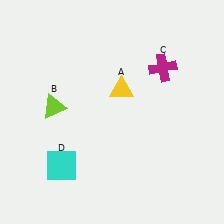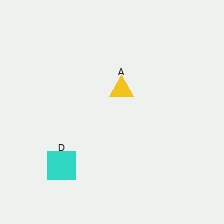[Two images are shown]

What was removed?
The magenta cross (C), the lime triangle (B) were removed in Image 2.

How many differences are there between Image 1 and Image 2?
There are 2 differences between the two images.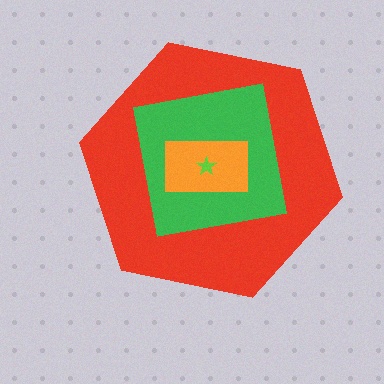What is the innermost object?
The lime star.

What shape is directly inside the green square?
The orange rectangle.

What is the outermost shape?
The red hexagon.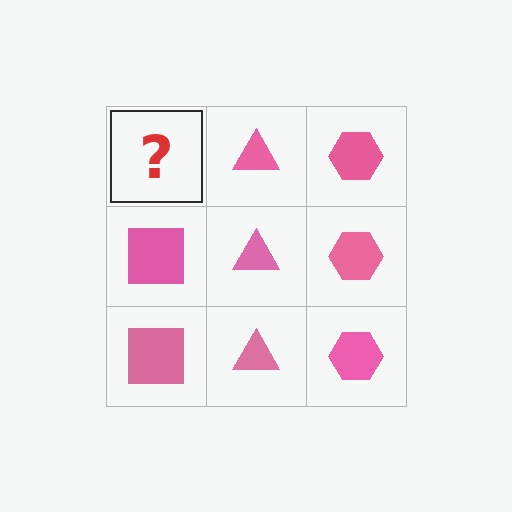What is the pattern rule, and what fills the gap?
The rule is that each column has a consistent shape. The gap should be filled with a pink square.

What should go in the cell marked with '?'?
The missing cell should contain a pink square.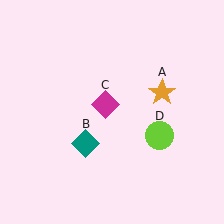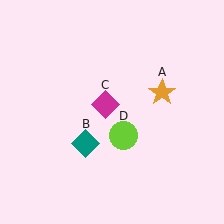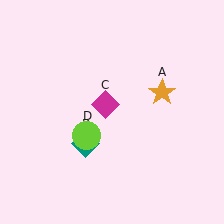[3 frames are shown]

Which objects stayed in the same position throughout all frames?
Orange star (object A) and teal diamond (object B) and magenta diamond (object C) remained stationary.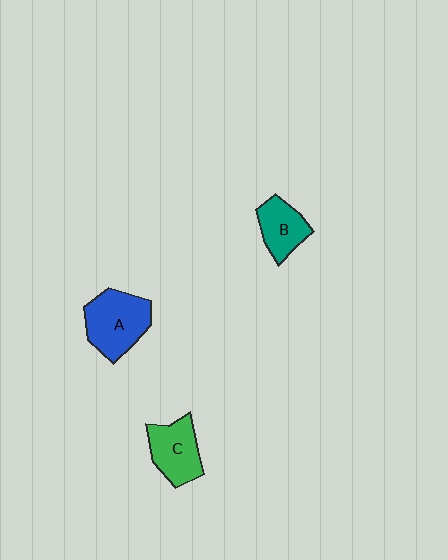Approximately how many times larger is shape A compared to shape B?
Approximately 1.5 times.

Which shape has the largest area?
Shape A (blue).